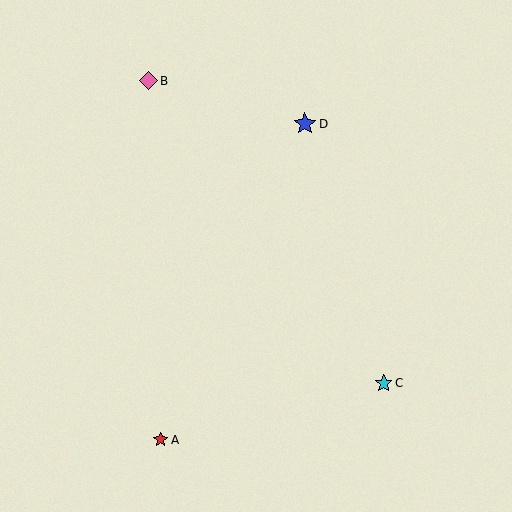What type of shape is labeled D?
Shape D is a blue star.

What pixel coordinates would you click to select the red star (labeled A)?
Click at (160, 440) to select the red star A.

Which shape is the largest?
The blue star (labeled D) is the largest.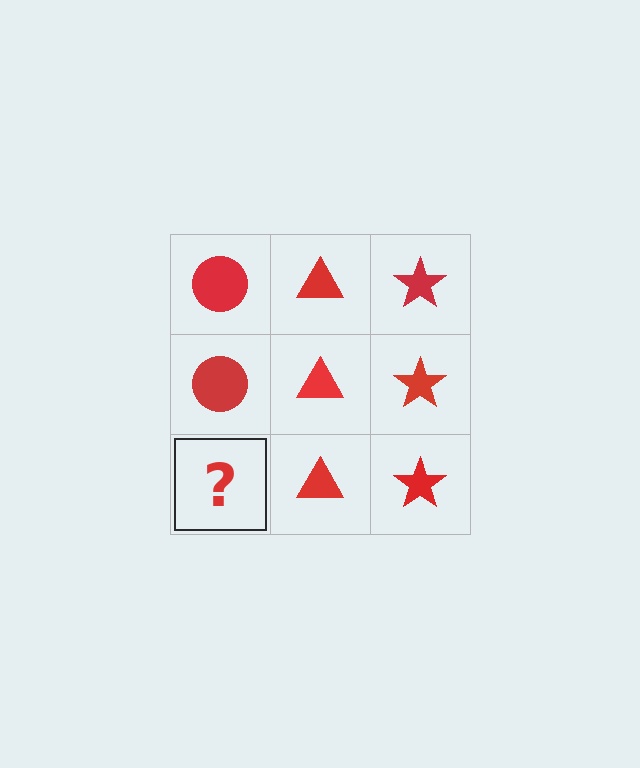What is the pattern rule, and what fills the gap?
The rule is that each column has a consistent shape. The gap should be filled with a red circle.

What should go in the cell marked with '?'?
The missing cell should contain a red circle.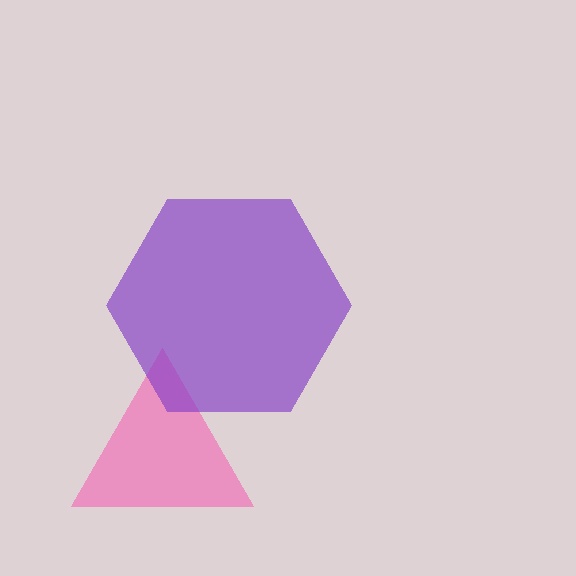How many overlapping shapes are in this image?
There are 2 overlapping shapes in the image.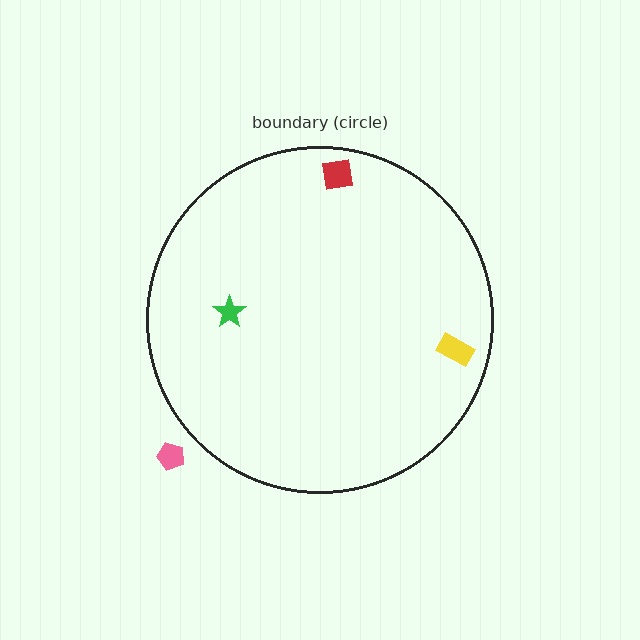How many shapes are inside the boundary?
3 inside, 1 outside.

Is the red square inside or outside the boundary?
Inside.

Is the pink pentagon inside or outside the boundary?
Outside.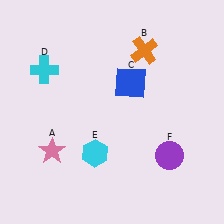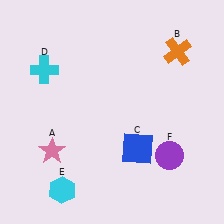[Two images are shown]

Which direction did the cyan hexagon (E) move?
The cyan hexagon (E) moved down.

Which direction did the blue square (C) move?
The blue square (C) moved down.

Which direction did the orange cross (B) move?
The orange cross (B) moved right.